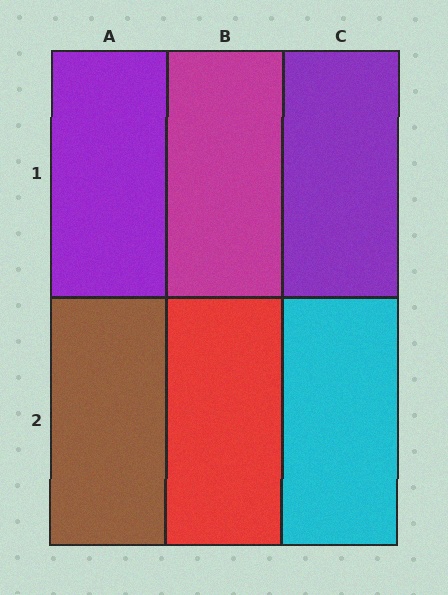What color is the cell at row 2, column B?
Red.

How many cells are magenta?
1 cell is magenta.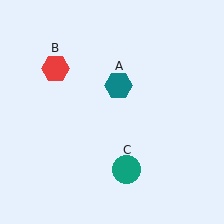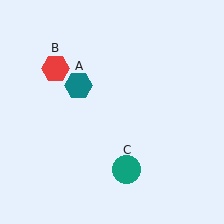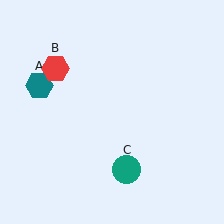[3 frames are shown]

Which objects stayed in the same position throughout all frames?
Red hexagon (object B) and teal circle (object C) remained stationary.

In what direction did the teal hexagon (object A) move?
The teal hexagon (object A) moved left.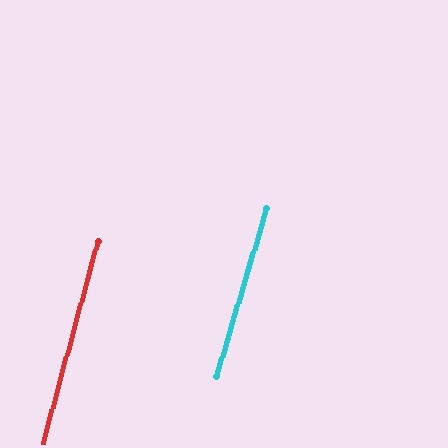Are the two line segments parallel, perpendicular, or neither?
Parallel — their directions differ by only 1.3°.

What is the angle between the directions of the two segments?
Approximately 1 degree.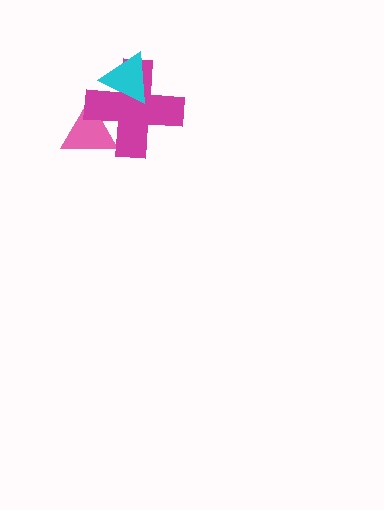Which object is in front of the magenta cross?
The cyan triangle is in front of the magenta cross.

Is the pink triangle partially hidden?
Yes, it is partially covered by another shape.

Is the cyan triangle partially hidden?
No, no other shape covers it.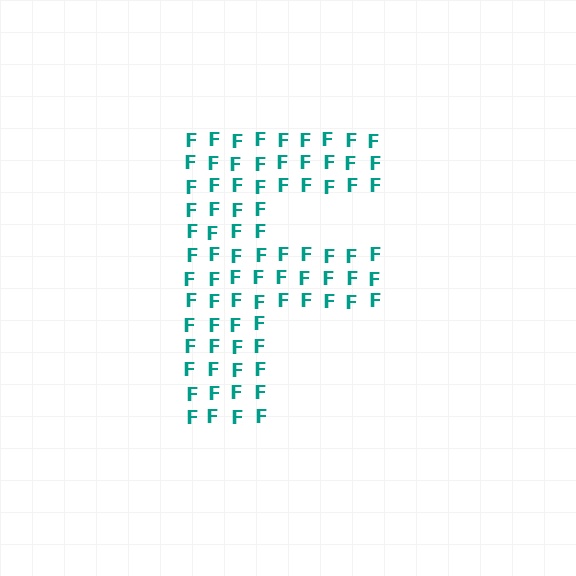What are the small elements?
The small elements are letter F's.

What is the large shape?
The large shape is the letter F.